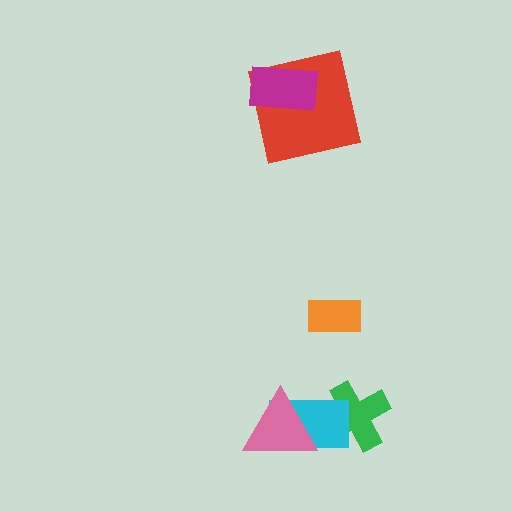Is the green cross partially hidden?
Yes, it is partially covered by another shape.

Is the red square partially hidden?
Yes, it is partially covered by another shape.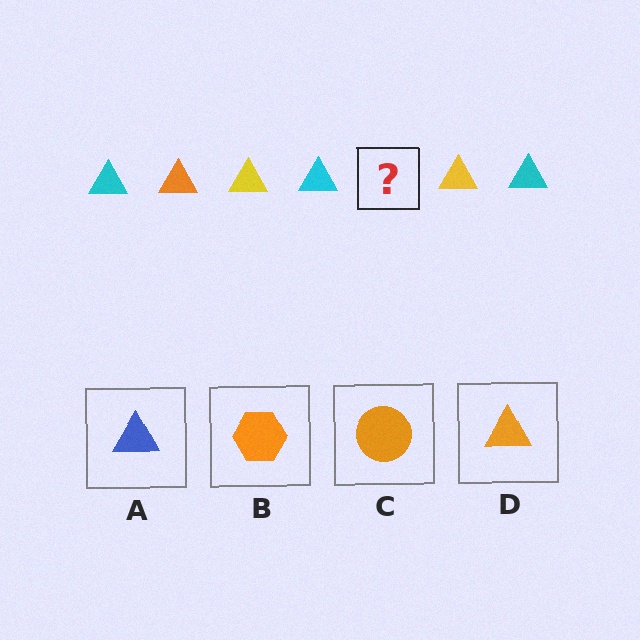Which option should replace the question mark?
Option D.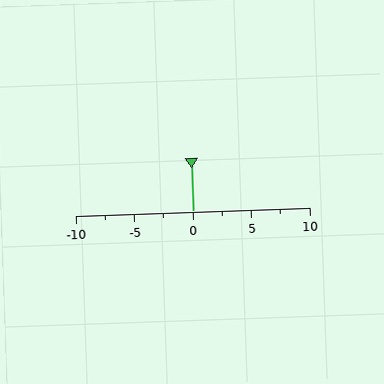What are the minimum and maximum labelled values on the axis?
The axis runs from -10 to 10.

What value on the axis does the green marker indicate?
The marker indicates approximately 0.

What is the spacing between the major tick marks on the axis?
The major ticks are spaced 5 apart.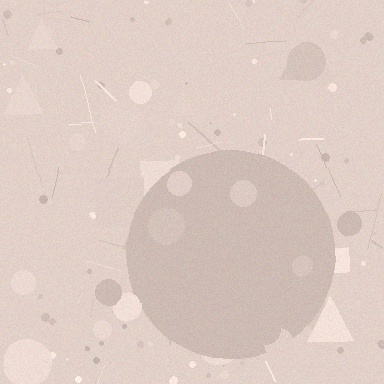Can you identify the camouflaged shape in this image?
The camouflaged shape is a circle.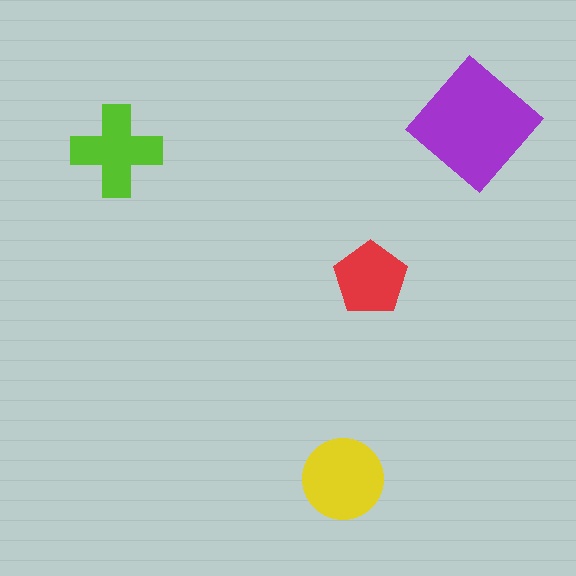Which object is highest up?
The purple diamond is topmost.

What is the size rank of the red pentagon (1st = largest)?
4th.